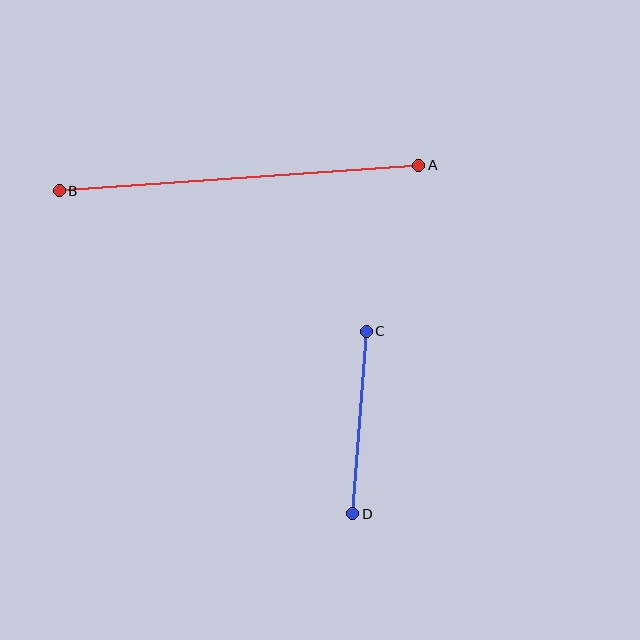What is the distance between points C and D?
The distance is approximately 183 pixels.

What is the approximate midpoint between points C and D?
The midpoint is at approximately (360, 423) pixels.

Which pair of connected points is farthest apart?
Points A and B are farthest apart.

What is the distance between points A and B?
The distance is approximately 360 pixels.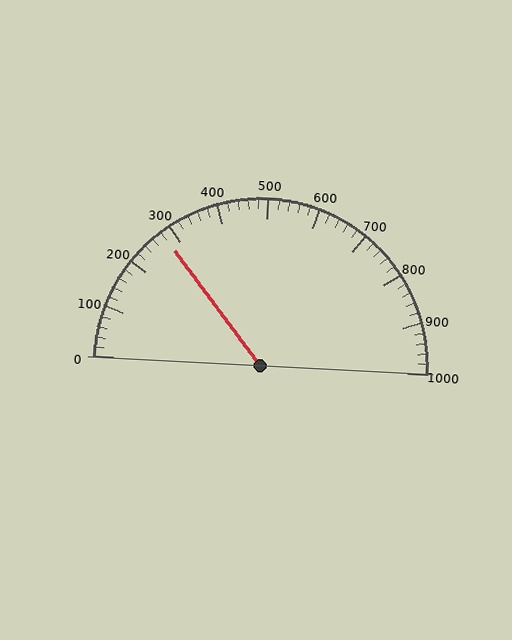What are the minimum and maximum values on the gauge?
The gauge ranges from 0 to 1000.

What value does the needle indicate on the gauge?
The needle indicates approximately 280.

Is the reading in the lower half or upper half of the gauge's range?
The reading is in the lower half of the range (0 to 1000).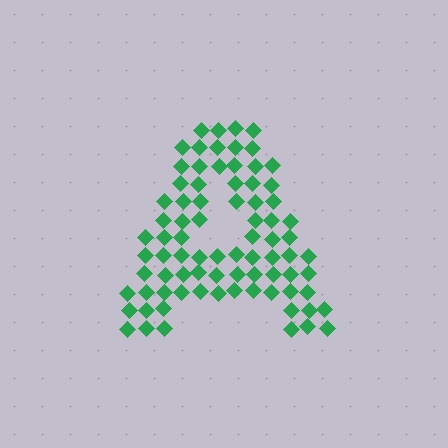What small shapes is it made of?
It is made of small diamonds.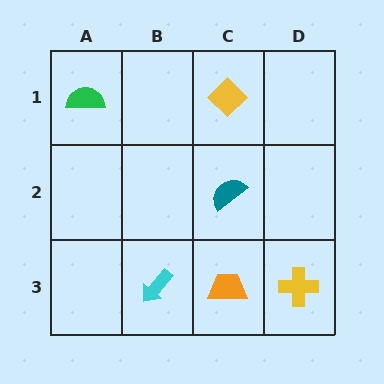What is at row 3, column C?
An orange trapezoid.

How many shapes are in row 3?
3 shapes.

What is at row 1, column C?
A yellow diamond.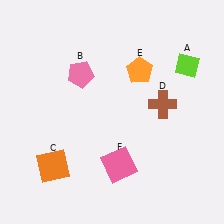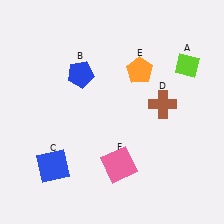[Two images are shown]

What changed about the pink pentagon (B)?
In Image 1, B is pink. In Image 2, it changed to blue.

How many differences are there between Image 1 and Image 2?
There are 2 differences between the two images.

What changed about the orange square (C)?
In Image 1, C is orange. In Image 2, it changed to blue.